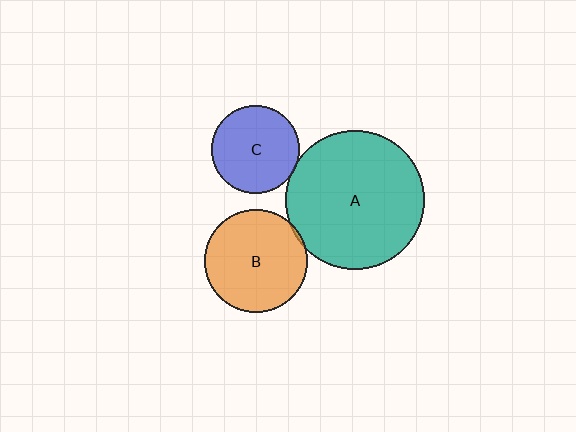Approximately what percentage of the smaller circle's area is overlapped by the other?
Approximately 5%.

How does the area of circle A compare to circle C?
Approximately 2.5 times.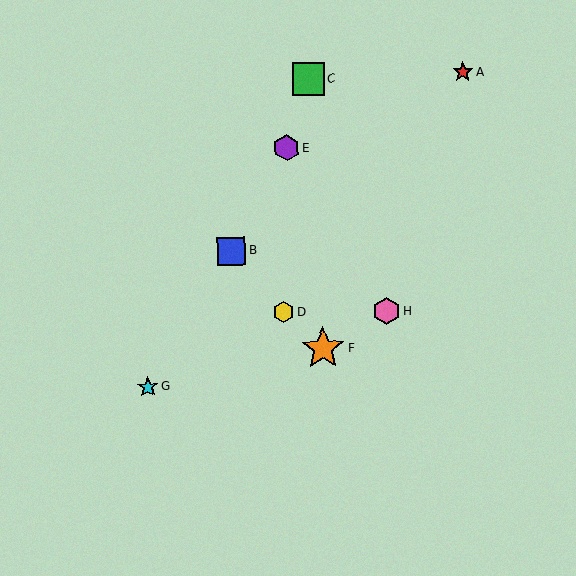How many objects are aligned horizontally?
2 objects (D, H) are aligned horizontally.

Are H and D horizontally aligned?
Yes, both are at y≈311.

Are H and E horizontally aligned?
No, H is at y≈311 and E is at y≈148.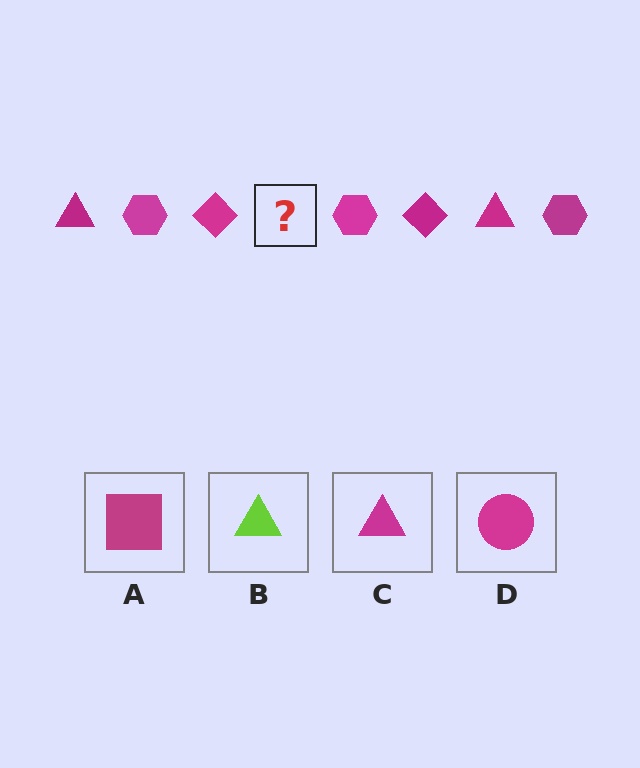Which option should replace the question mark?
Option C.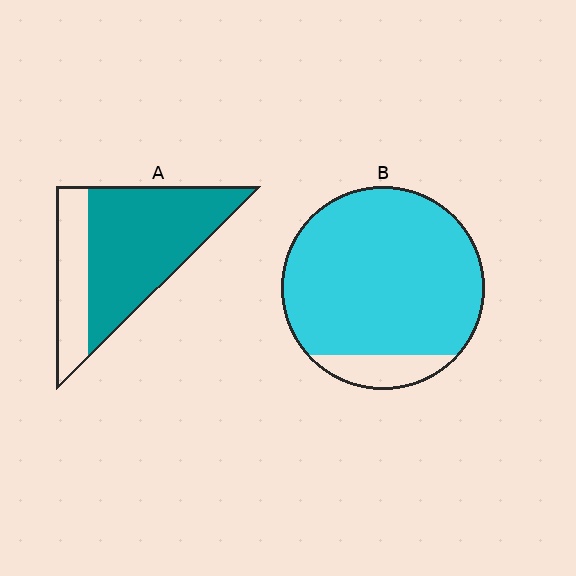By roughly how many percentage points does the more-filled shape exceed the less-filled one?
By roughly 15 percentage points (B over A).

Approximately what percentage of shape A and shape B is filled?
A is approximately 70% and B is approximately 90%.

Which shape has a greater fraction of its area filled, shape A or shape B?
Shape B.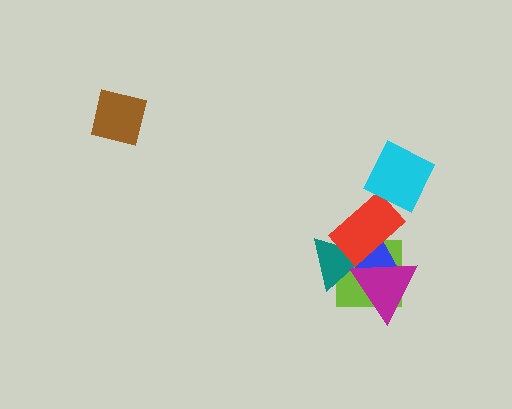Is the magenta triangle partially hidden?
Yes, it is partially covered by another shape.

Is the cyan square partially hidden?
No, no other shape covers it.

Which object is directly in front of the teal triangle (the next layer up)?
The blue rectangle is directly in front of the teal triangle.